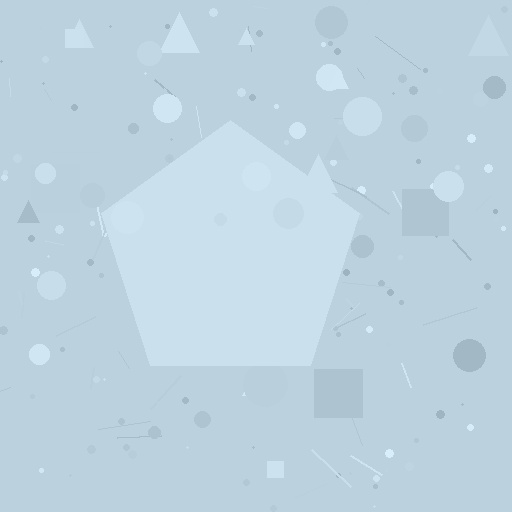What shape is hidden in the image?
A pentagon is hidden in the image.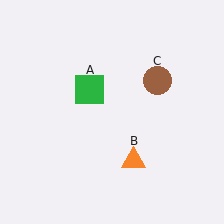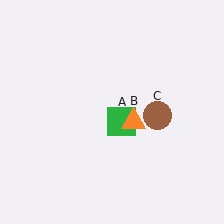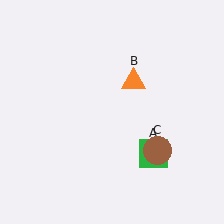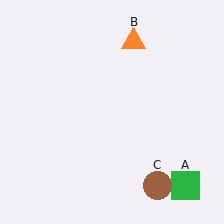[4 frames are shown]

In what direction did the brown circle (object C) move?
The brown circle (object C) moved down.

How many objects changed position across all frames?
3 objects changed position: green square (object A), orange triangle (object B), brown circle (object C).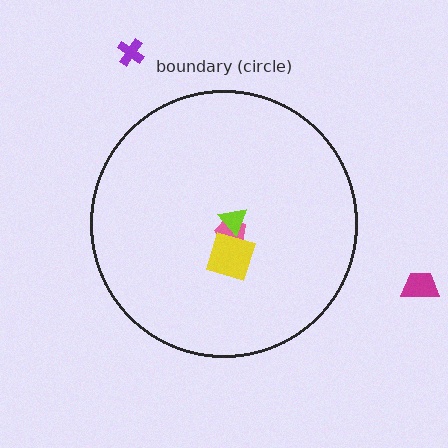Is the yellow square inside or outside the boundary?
Inside.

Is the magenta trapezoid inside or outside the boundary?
Outside.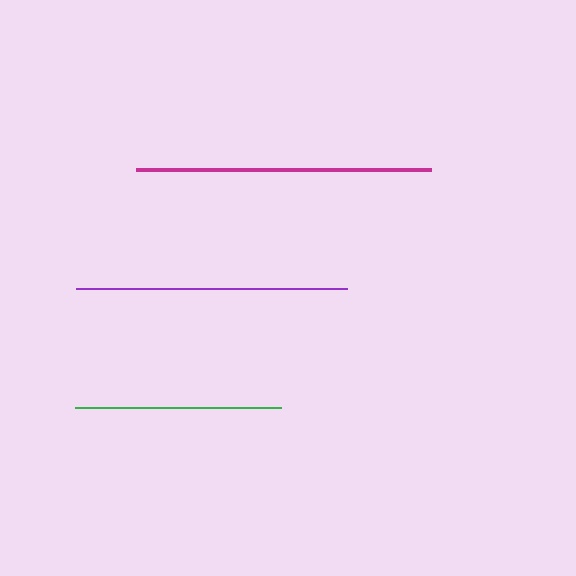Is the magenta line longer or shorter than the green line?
The magenta line is longer than the green line.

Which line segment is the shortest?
The green line is the shortest at approximately 206 pixels.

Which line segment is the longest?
The magenta line is the longest at approximately 295 pixels.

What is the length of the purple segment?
The purple segment is approximately 270 pixels long.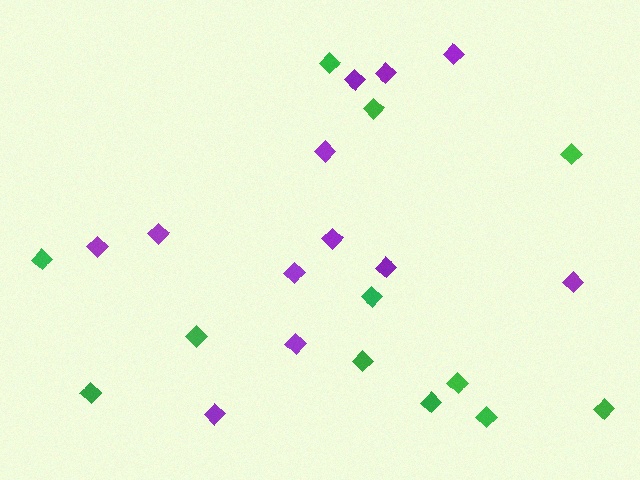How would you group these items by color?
There are 2 groups: one group of purple diamonds (12) and one group of green diamonds (12).